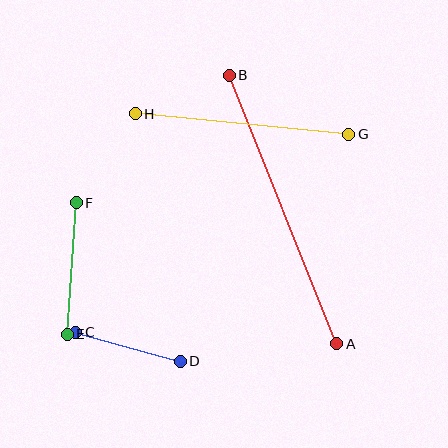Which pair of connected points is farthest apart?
Points A and B are farthest apart.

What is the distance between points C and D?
The distance is approximately 109 pixels.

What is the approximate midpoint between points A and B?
The midpoint is at approximately (283, 210) pixels.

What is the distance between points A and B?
The distance is approximately 289 pixels.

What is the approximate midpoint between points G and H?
The midpoint is at approximately (242, 124) pixels.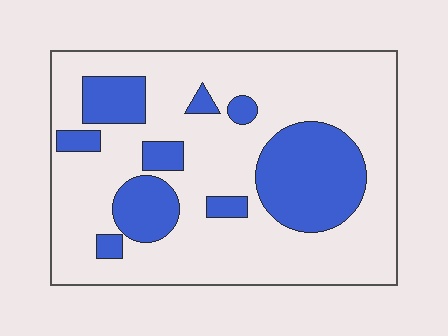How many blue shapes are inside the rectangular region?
9.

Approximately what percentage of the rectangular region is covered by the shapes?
Approximately 25%.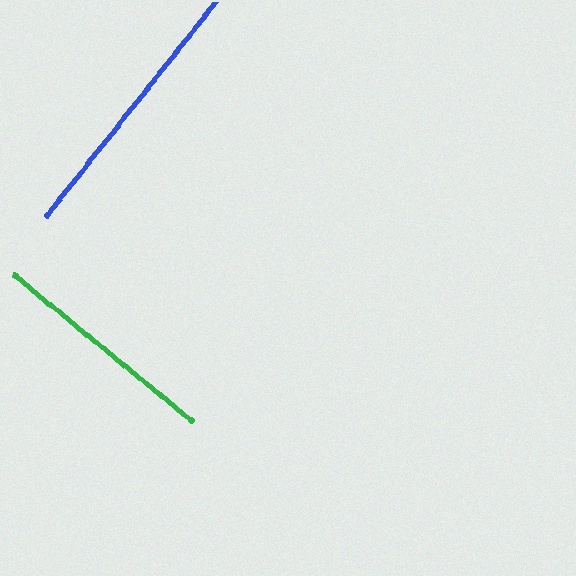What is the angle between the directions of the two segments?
Approximately 89 degrees.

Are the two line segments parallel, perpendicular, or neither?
Perpendicular — they meet at approximately 89°.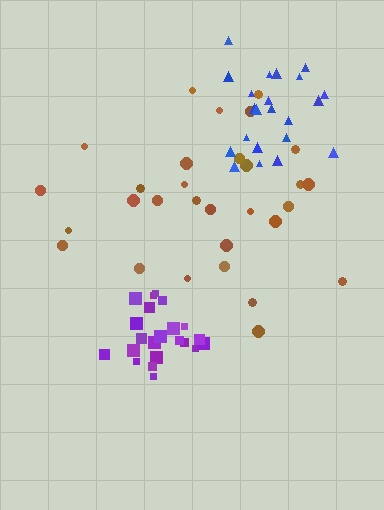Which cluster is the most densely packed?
Purple.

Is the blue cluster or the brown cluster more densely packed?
Blue.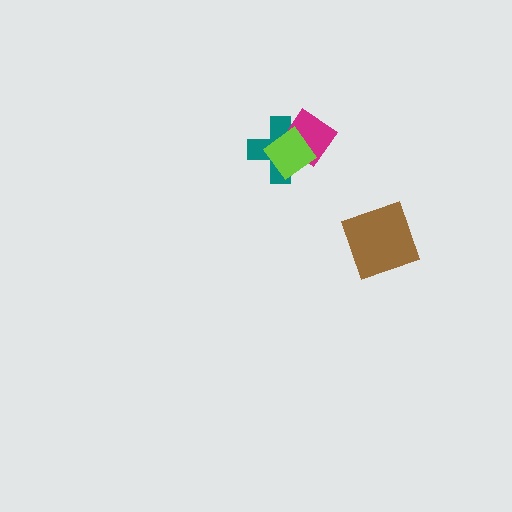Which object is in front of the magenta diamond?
The lime diamond is in front of the magenta diamond.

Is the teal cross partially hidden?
Yes, it is partially covered by another shape.